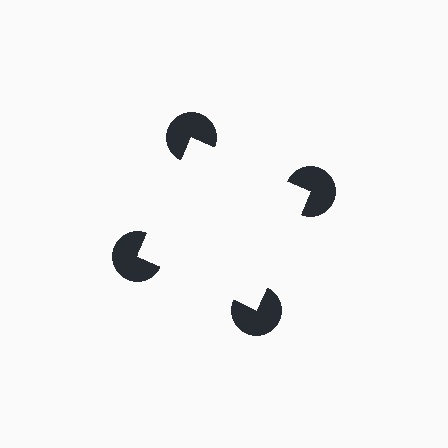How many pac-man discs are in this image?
There are 4 — one at each vertex of the illusory square.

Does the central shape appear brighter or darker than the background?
It typically appears slightly brighter than the background, even though no actual brightness change is drawn.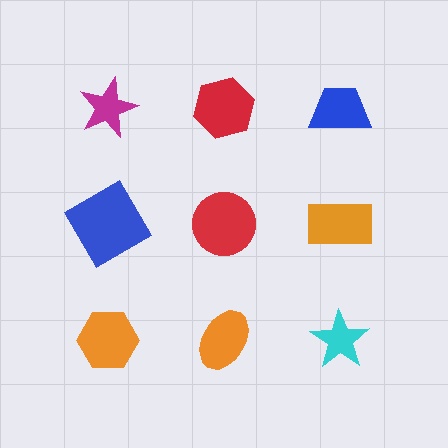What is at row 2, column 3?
An orange rectangle.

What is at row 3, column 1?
An orange hexagon.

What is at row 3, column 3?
A cyan star.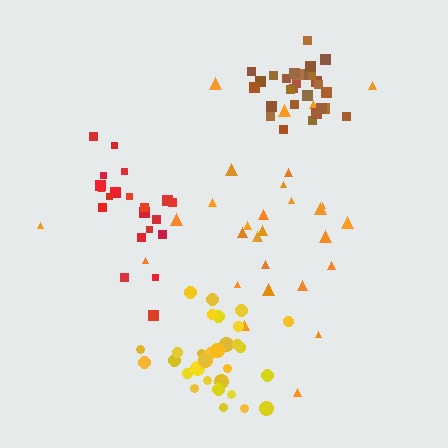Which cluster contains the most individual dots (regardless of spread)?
Yellow (31).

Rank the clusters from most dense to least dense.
brown, yellow, red, orange.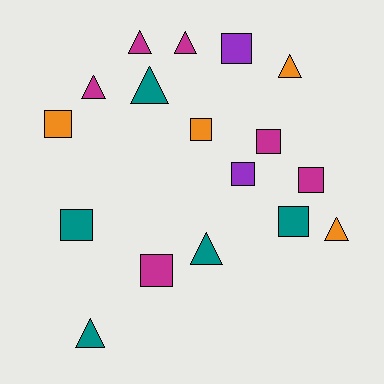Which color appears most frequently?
Magenta, with 6 objects.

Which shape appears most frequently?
Square, with 9 objects.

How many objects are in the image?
There are 17 objects.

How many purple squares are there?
There are 2 purple squares.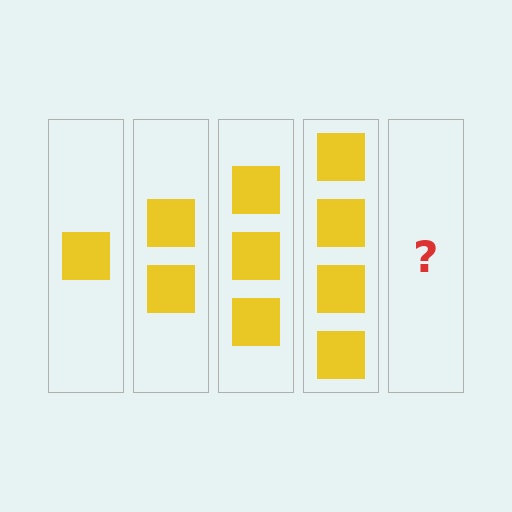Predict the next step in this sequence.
The next step is 5 squares.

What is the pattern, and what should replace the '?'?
The pattern is that each step adds one more square. The '?' should be 5 squares.